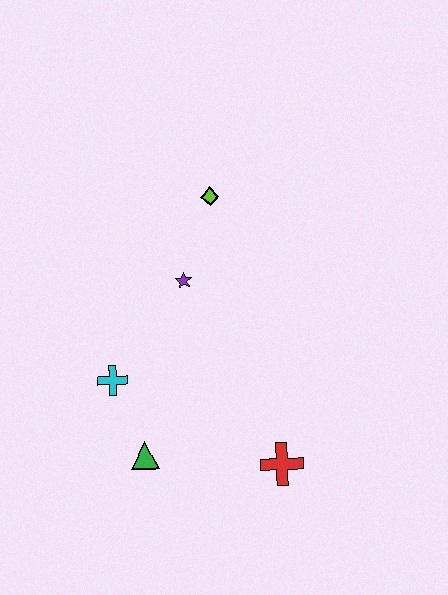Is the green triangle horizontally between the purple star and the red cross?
No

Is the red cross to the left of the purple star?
No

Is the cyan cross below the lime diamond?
Yes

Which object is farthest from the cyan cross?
The lime diamond is farthest from the cyan cross.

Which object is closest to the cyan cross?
The green triangle is closest to the cyan cross.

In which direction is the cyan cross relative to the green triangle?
The cyan cross is above the green triangle.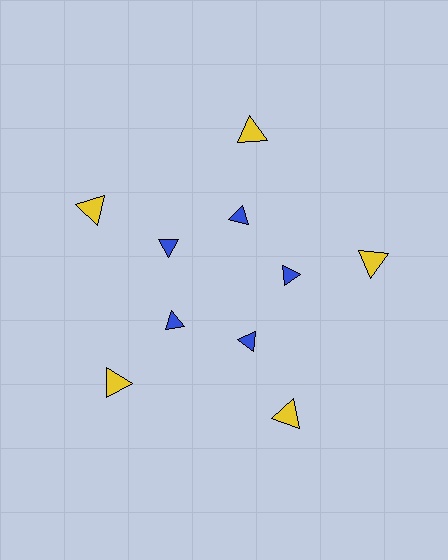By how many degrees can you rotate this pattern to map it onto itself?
The pattern maps onto itself every 72 degrees of rotation.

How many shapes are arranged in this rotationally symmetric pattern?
There are 10 shapes, arranged in 5 groups of 2.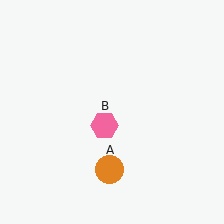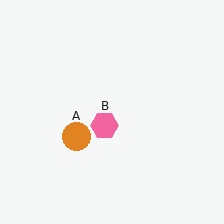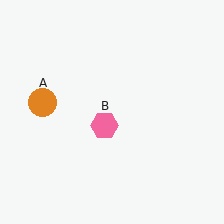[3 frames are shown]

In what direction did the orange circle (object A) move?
The orange circle (object A) moved up and to the left.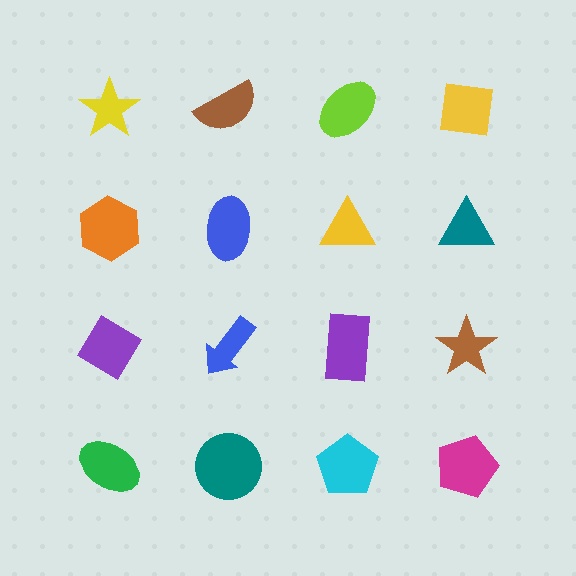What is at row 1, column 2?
A brown semicircle.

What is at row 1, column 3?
A lime ellipse.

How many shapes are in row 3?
4 shapes.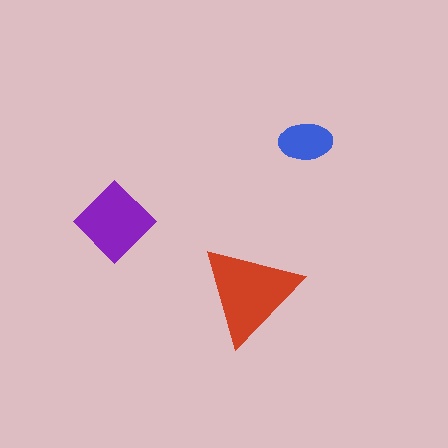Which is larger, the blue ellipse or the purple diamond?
The purple diamond.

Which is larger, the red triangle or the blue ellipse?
The red triangle.